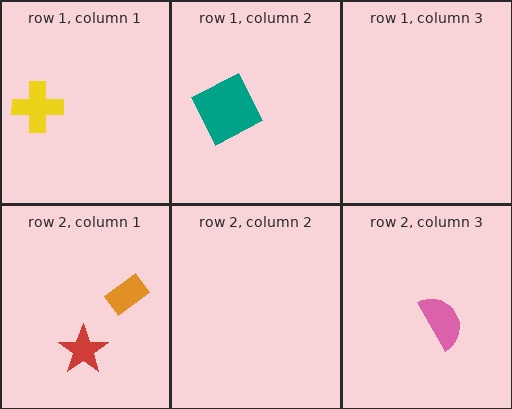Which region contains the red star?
The row 2, column 1 region.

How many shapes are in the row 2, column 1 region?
2.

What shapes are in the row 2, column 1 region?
The red star, the orange rectangle.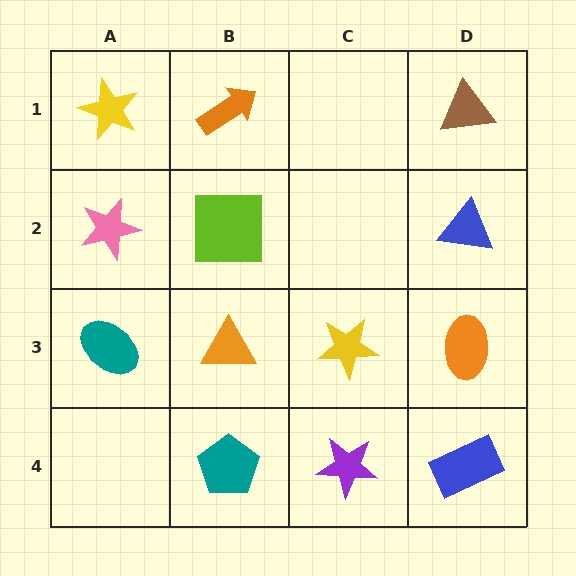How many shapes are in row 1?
3 shapes.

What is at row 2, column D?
A blue triangle.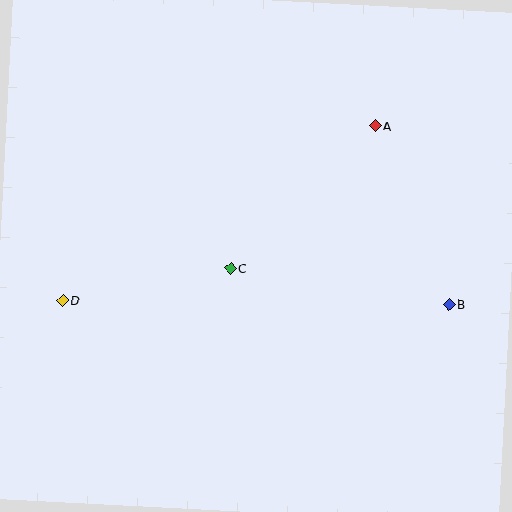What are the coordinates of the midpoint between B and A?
The midpoint between B and A is at (412, 215).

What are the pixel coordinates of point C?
Point C is at (230, 269).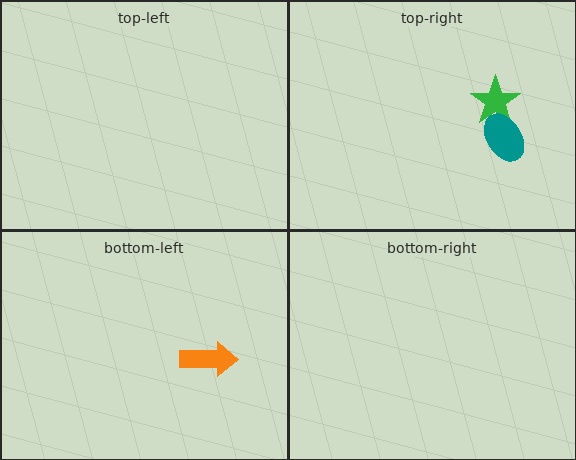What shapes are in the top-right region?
The green star, the teal ellipse.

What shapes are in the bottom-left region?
The orange arrow.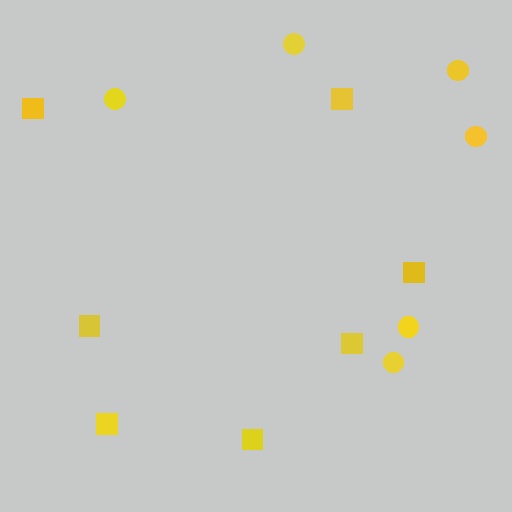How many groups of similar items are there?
There are 2 groups: one group of circles (6) and one group of squares (7).